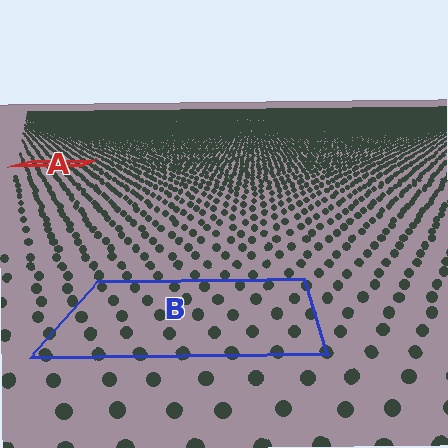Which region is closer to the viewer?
Region B is closer. The texture elements there are larger and more spread out.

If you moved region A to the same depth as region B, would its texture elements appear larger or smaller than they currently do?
They would appear larger. At a closer depth, the same texture elements are projected at a bigger on-screen size.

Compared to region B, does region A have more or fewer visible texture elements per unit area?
Region A has more texture elements per unit area — they are packed more densely because it is farther away.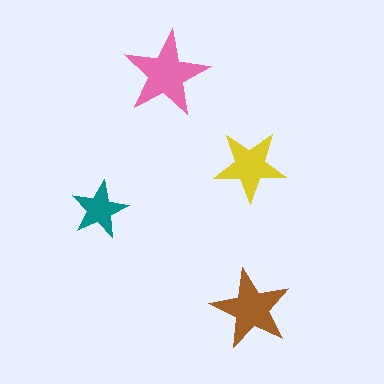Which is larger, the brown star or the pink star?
The pink one.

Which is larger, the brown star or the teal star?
The brown one.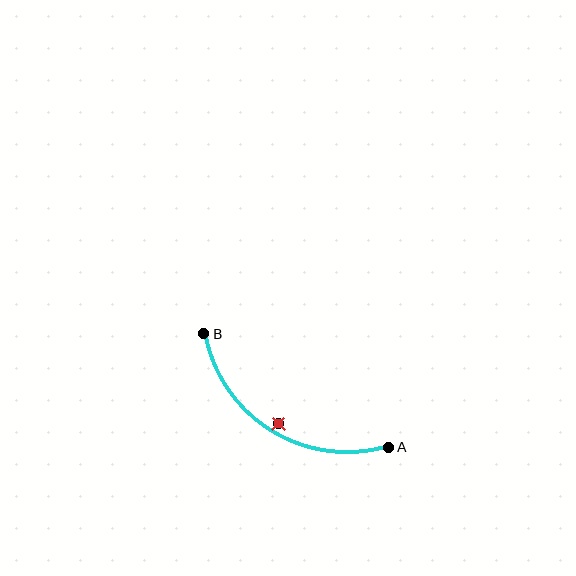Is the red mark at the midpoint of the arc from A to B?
No — the red mark does not lie on the arc at all. It sits slightly inside the curve.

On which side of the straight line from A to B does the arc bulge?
The arc bulges below the straight line connecting A and B.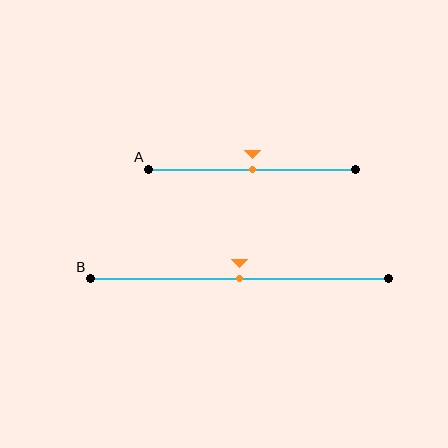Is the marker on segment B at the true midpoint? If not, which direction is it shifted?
Yes, the marker on segment B is at the true midpoint.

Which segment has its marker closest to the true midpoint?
Segment A has its marker closest to the true midpoint.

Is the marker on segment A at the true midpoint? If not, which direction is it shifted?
Yes, the marker on segment A is at the true midpoint.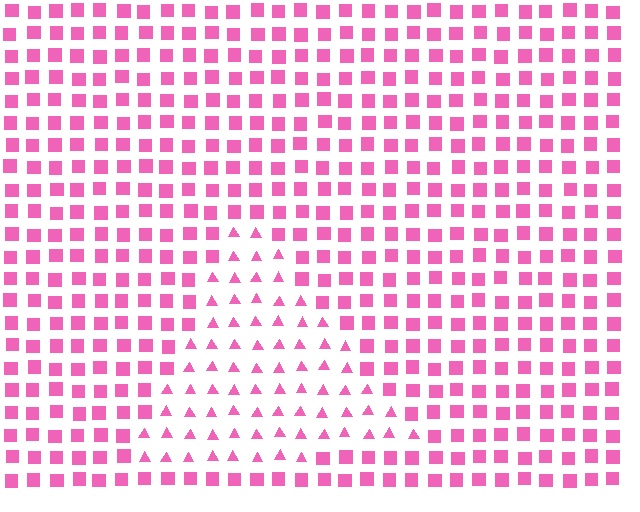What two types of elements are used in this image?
The image uses triangles inside the triangle region and squares outside it.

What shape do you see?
I see a triangle.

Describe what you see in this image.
The image is filled with small pink elements arranged in a uniform grid. A triangle-shaped region contains triangles, while the surrounding area contains squares. The boundary is defined purely by the change in element shape.